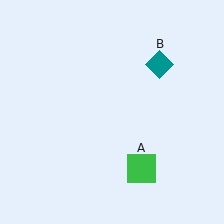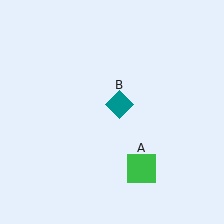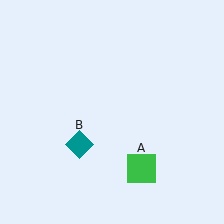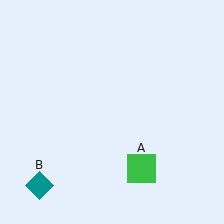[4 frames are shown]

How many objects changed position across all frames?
1 object changed position: teal diamond (object B).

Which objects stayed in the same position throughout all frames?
Green square (object A) remained stationary.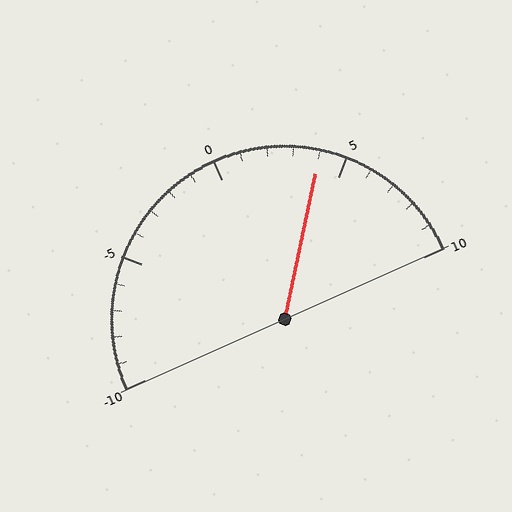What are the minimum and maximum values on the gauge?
The gauge ranges from -10 to 10.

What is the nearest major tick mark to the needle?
The nearest major tick mark is 5.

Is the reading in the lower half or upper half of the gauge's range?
The reading is in the upper half of the range (-10 to 10).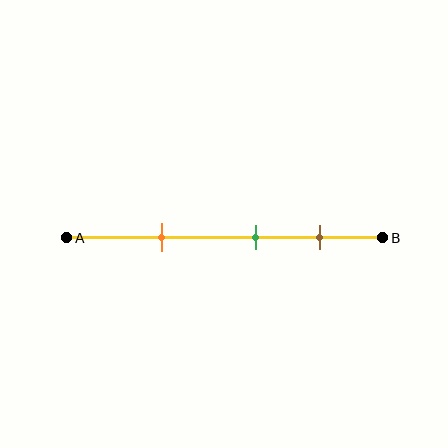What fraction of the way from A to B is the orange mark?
The orange mark is approximately 30% (0.3) of the way from A to B.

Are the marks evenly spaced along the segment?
Yes, the marks are approximately evenly spaced.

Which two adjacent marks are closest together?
The green and brown marks are the closest adjacent pair.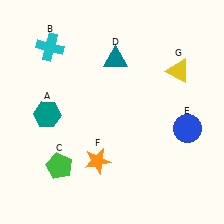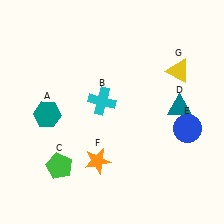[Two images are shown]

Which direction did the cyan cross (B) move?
The cyan cross (B) moved down.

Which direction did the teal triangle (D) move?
The teal triangle (D) moved right.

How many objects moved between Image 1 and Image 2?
2 objects moved between the two images.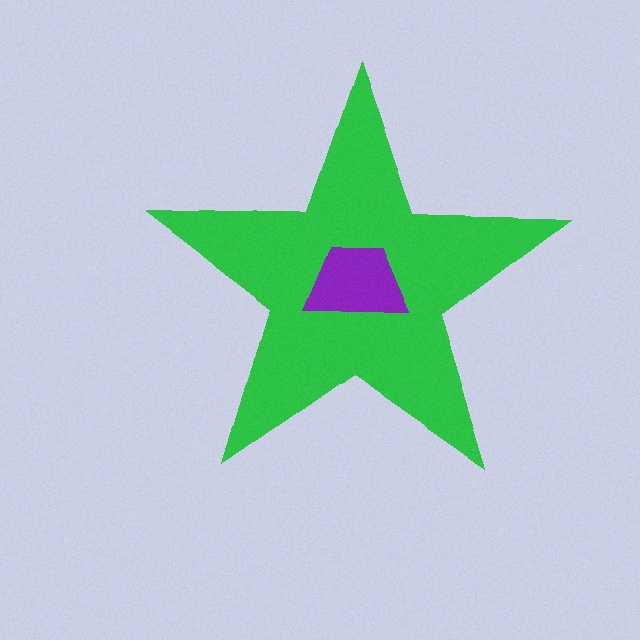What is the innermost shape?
The purple trapezoid.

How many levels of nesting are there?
2.